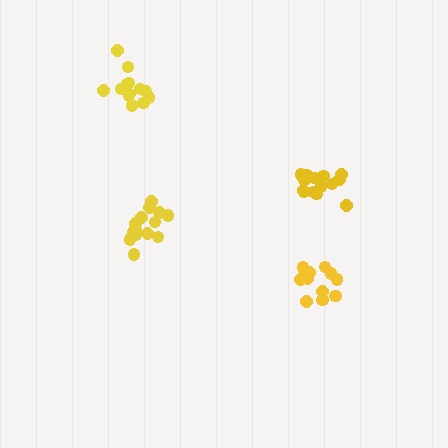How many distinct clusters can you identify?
There are 4 distinct clusters.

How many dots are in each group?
Group 1: 14 dots, Group 2: 11 dots, Group 3: 14 dots, Group 4: 13 dots (52 total).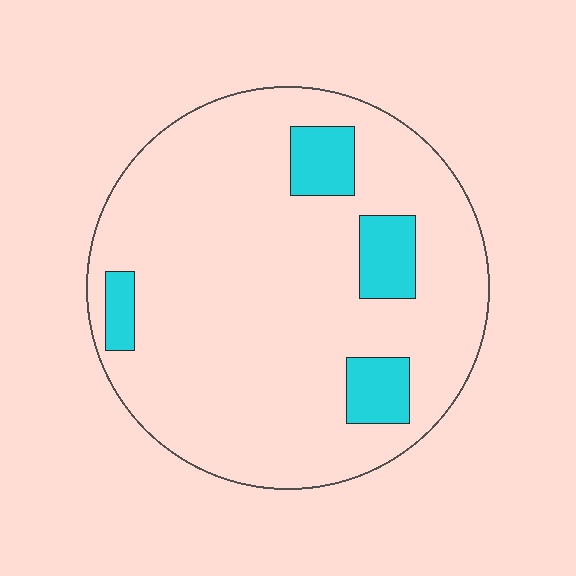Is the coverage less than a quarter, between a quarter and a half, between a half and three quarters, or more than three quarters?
Less than a quarter.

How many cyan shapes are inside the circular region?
4.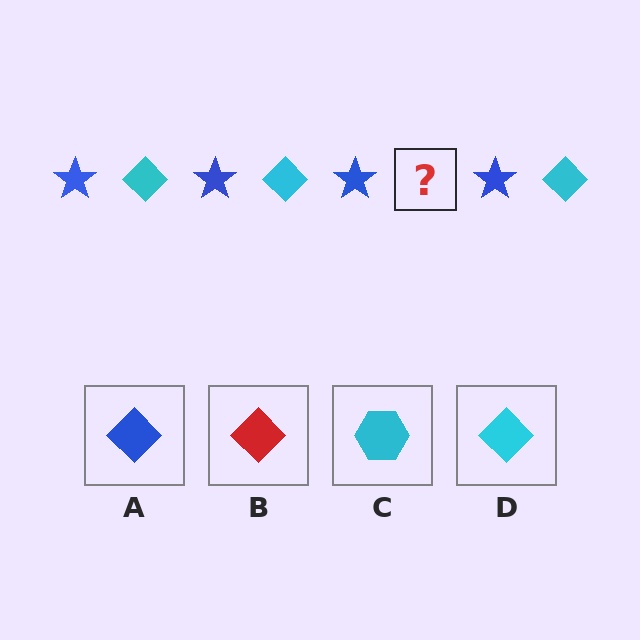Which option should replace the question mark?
Option D.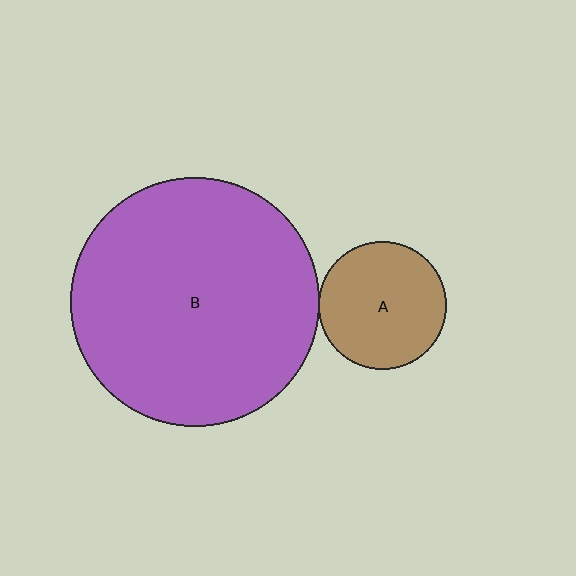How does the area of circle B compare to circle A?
Approximately 3.8 times.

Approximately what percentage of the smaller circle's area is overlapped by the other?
Approximately 5%.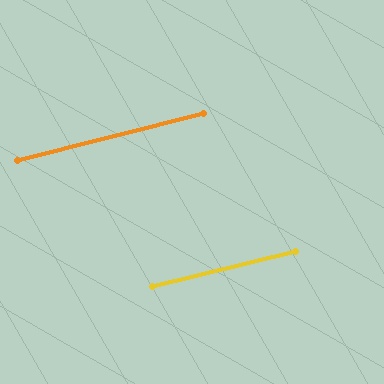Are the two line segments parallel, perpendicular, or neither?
Parallel — their directions differ by only 0.2°.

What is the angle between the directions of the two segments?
Approximately 0 degrees.